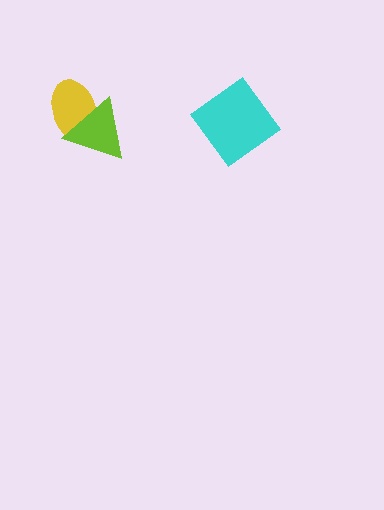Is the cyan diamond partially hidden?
No, no other shape covers it.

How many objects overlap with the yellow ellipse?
1 object overlaps with the yellow ellipse.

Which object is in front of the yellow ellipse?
The lime triangle is in front of the yellow ellipse.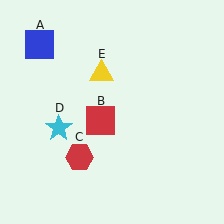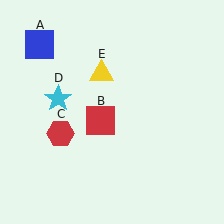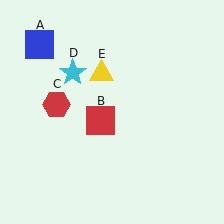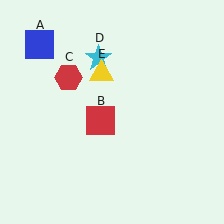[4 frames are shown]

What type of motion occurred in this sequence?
The red hexagon (object C), cyan star (object D) rotated clockwise around the center of the scene.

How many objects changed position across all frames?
2 objects changed position: red hexagon (object C), cyan star (object D).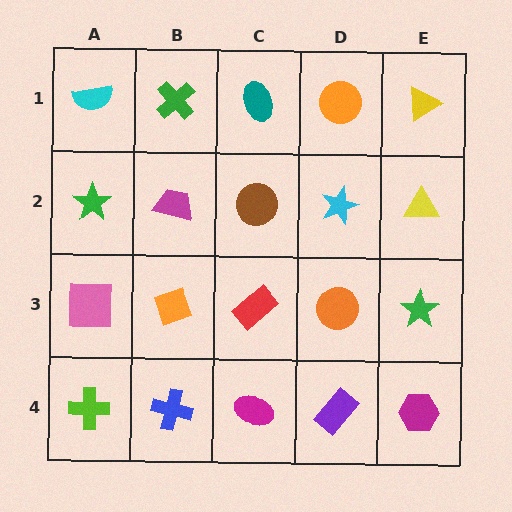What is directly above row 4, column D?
An orange circle.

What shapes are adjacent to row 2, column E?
A yellow triangle (row 1, column E), a green star (row 3, column E), a cyan star (row 2, column D).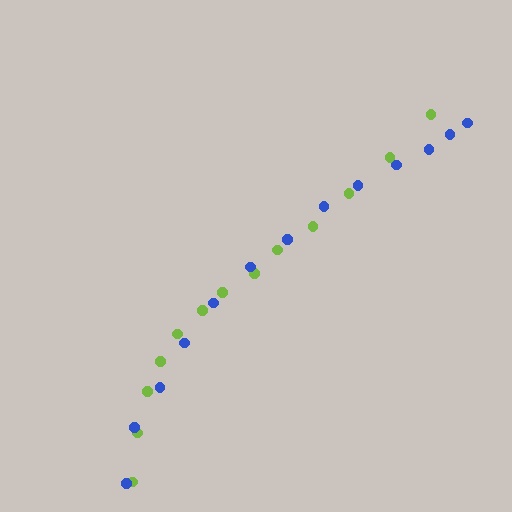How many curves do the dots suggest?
There are 2 distinct paths.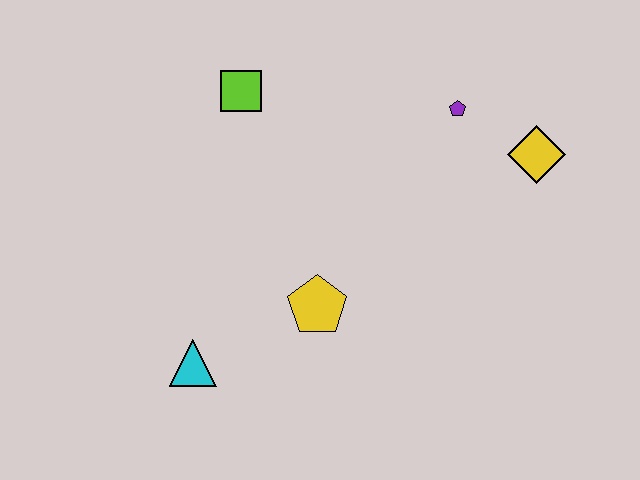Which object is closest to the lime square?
The purple pentagon is closest to the lime square.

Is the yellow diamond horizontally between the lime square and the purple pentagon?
No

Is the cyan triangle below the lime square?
Yes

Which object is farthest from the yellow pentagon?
The yellow diamond is farthest from the yellow pentagon.